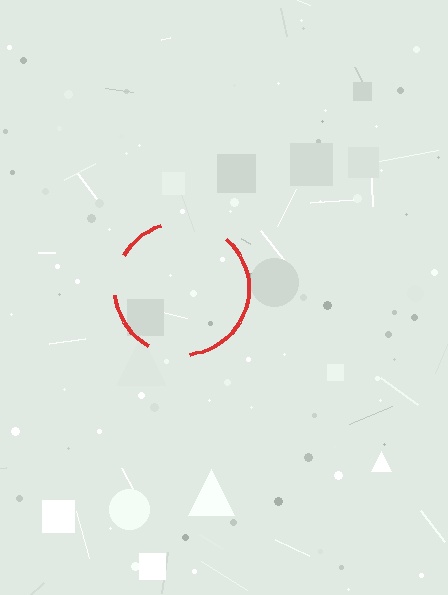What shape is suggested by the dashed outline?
The dashed outline suggests a circle.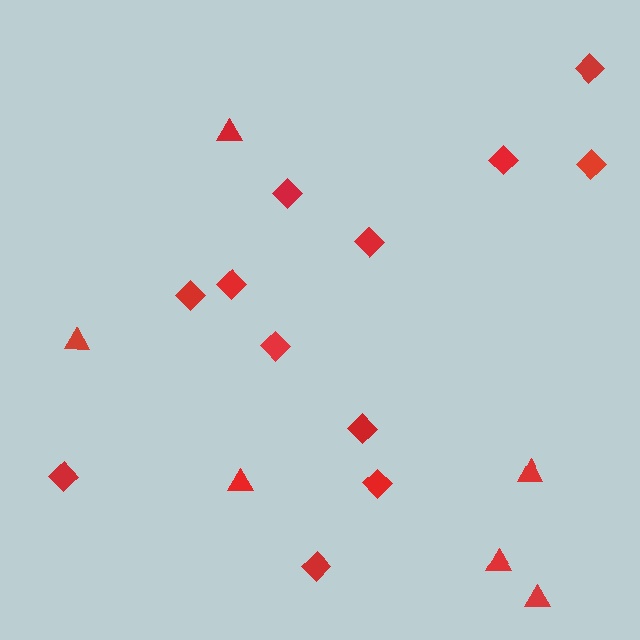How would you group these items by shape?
There are 2 groups: one group of diamonds (12) and one group of triangles (6).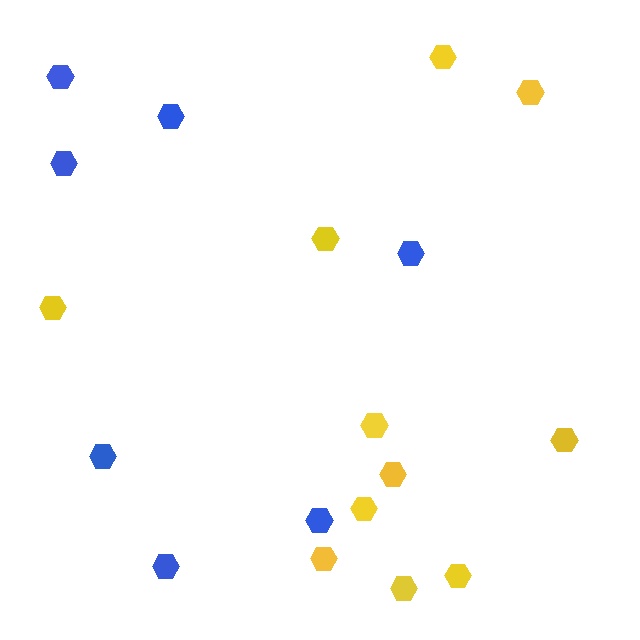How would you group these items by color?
There are 2 groups: one group of blue hexagons (7) and one group of yellow hexagons (11).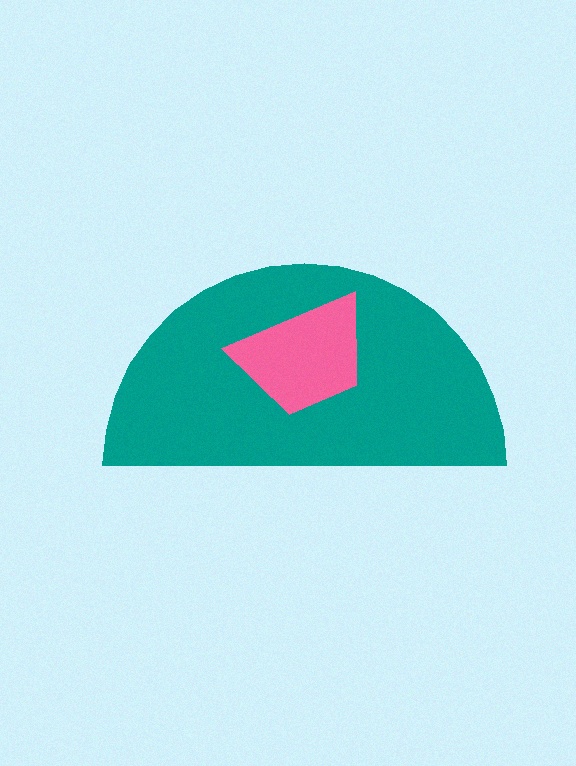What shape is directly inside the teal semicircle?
The pink trapezoid.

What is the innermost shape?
The pink trapezoid.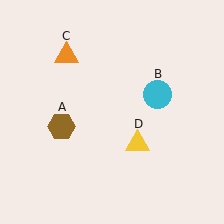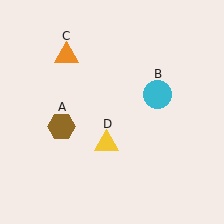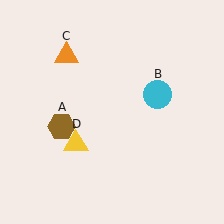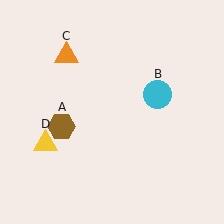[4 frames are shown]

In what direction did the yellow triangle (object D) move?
The yellow triangle (object D) moved left.